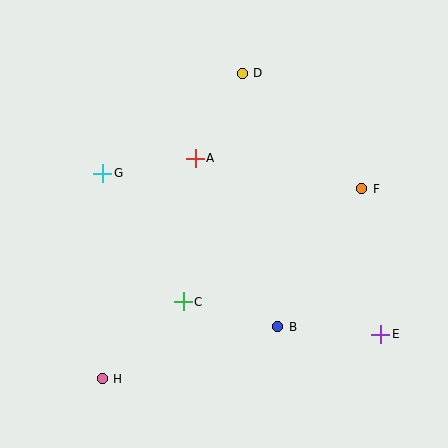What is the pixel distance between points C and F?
The distance between C and F is 211 pixels.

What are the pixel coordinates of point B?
Point B is at (278, 327).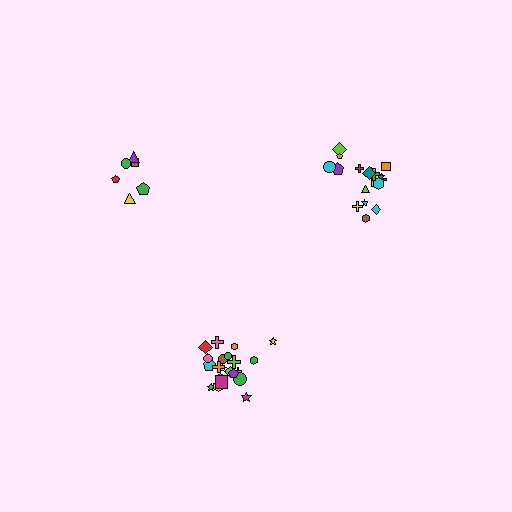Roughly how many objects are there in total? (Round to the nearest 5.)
Roughly 45 objects in total.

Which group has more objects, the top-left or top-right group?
The top-right group.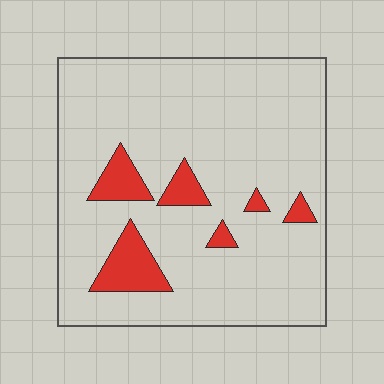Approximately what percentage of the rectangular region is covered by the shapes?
Approximately 10%.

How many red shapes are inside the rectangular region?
6.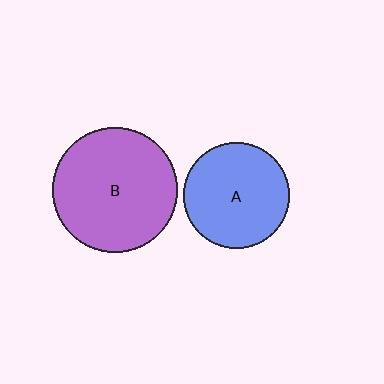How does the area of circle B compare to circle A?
Approximately 1.4 times.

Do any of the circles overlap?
No, none of the circles overlap.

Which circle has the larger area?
Circle B (purple).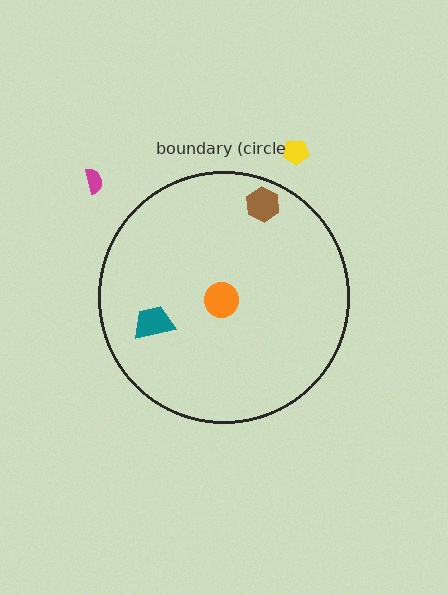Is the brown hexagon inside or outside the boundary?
Inside.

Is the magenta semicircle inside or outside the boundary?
Outside.